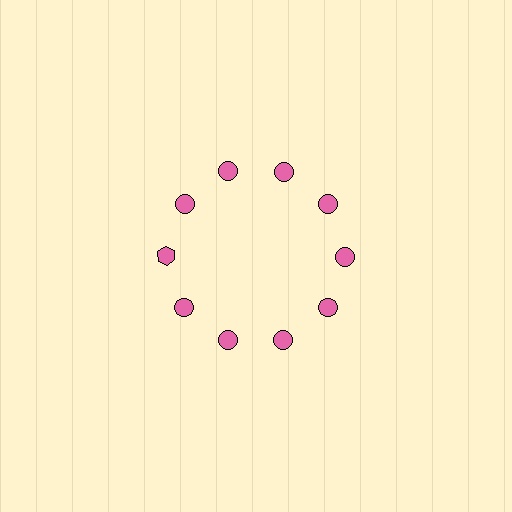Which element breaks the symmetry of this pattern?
The pink hexagon at roughly the 9 o'clock position breaks the symmetry. All other shapes are pink circles.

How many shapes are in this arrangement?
There are 10 shapes arranged in a ring pattern.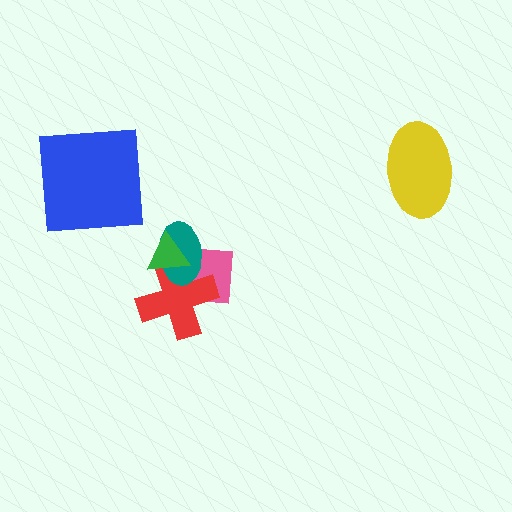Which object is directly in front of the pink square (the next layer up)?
The red cross is directly in front of the pink square.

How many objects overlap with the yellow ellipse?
0 objects overlap with the yellow ellipse.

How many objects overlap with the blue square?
0 objects overlap with the blue square.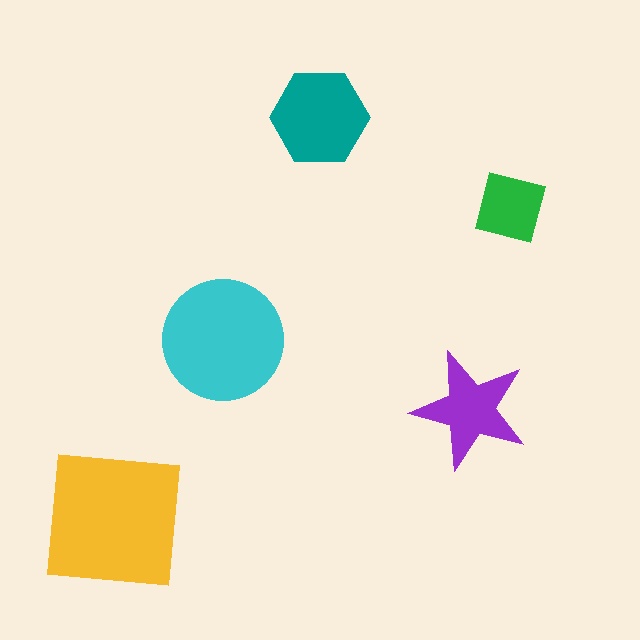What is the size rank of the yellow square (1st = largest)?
1st.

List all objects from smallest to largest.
The green square, the purple star, the teal hexagon, the cyan circle, the yellow square.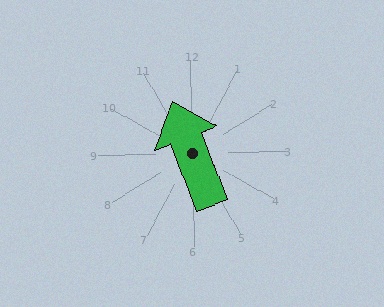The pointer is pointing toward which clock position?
Roughly 11 o'clock.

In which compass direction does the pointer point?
North.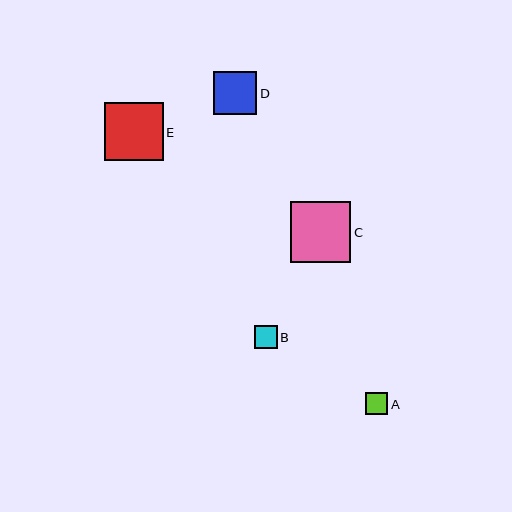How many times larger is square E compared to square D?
Square E is approximately 1.4 times the size of square D.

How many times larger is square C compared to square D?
Square C is approximately 1.4 times the size of square D.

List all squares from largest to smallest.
From largest to smallest: C, E, D, B, A.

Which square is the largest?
Square C is the largest with a size of approximately 60 pixels.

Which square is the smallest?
Square A is the smallest with a size of approximately 22 pixels.